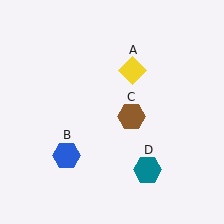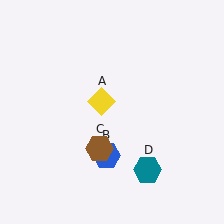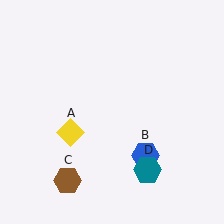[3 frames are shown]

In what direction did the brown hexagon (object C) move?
The brown hexagon (object C) moved down and to the left.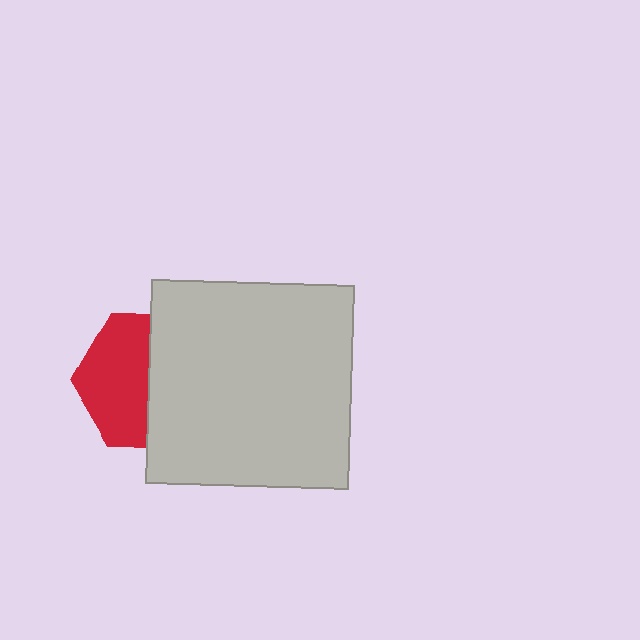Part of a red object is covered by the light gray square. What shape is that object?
It is a hexagon.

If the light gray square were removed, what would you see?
You would see the complete red hexagon.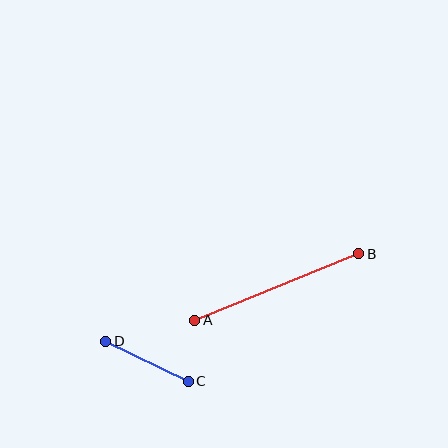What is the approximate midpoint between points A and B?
The midpoint is at approximately (277, 287) pixels.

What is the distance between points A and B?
The distance is approximately 177 pixels.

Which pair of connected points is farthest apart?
Points A and B are farthest apart.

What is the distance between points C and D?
The distance is approximately 92 pixels.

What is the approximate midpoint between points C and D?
The midpoint is at approximately (147, 361) pixels.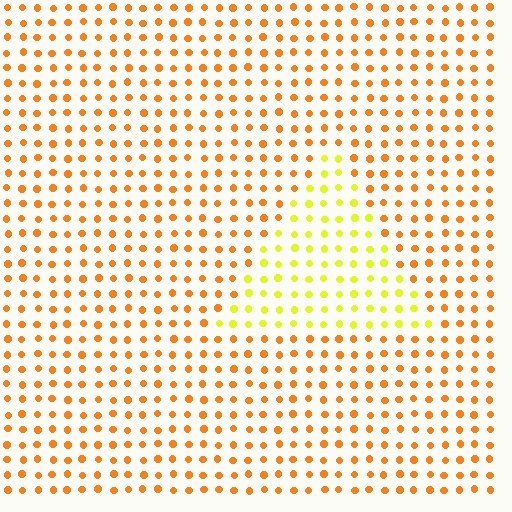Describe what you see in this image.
The image is filled with small orange elements in a uniform arrangement. A triangle-shaped region is visible where the elements are tinted to a slightly different hue, forming a subtle color boundary.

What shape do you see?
I see a triangle.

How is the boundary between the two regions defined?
The boundary is defined purely by a slight shift in hue (about 39 degrees). Spacing, size, and orientation are identical on both sides.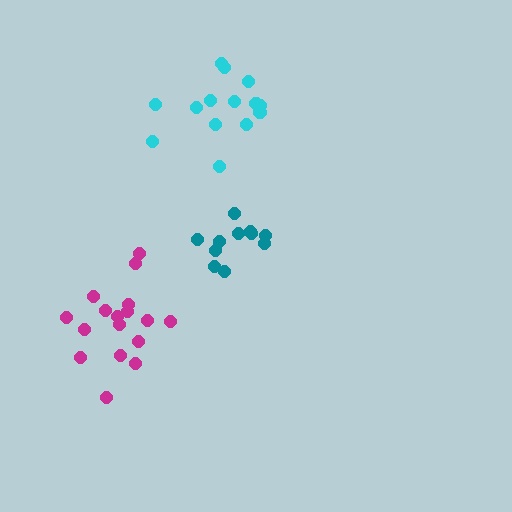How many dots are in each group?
Group 1: 11 dots, Group 2: 17 dots, Group 3: 14 dots (42 total).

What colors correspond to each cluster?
The clusters are colored: teal, magenta, cyan.